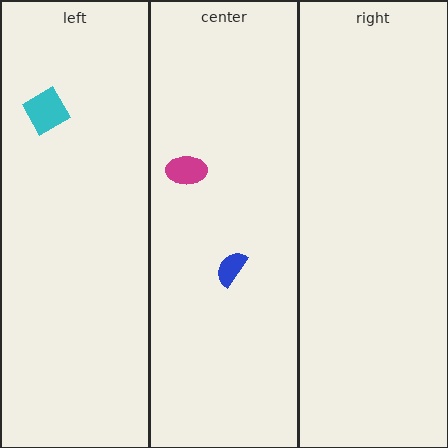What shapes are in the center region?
The blue semicircle, the magenta ellipse.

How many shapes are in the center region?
2.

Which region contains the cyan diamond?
The left region.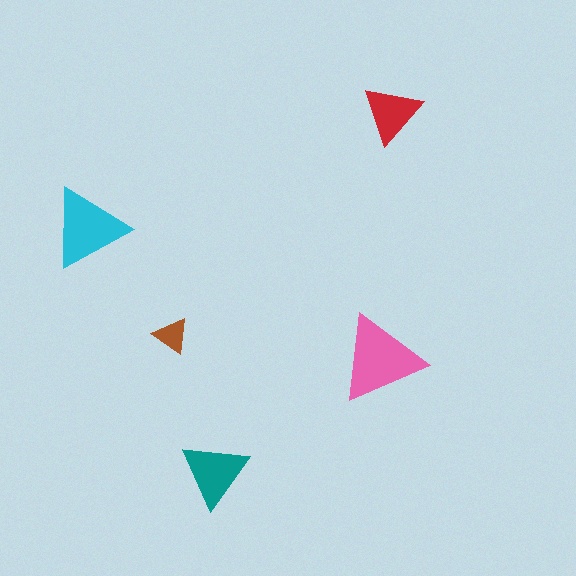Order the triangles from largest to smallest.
the pink one, the cyan one, the teal one, the red one, the brown one.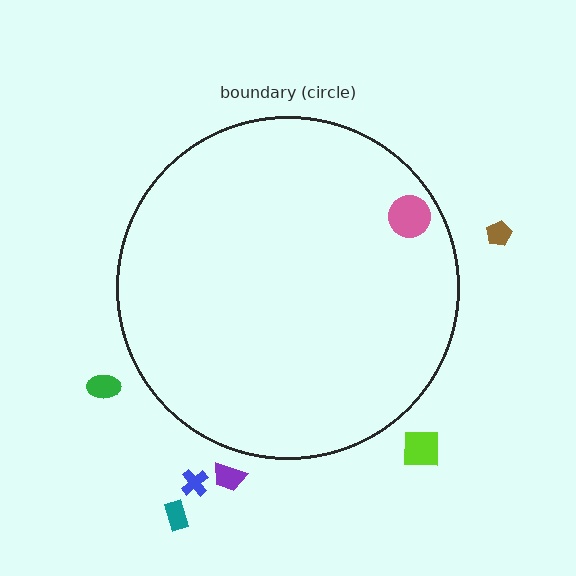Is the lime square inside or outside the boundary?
Outside.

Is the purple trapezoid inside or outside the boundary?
Outside.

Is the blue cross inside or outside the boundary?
Outside.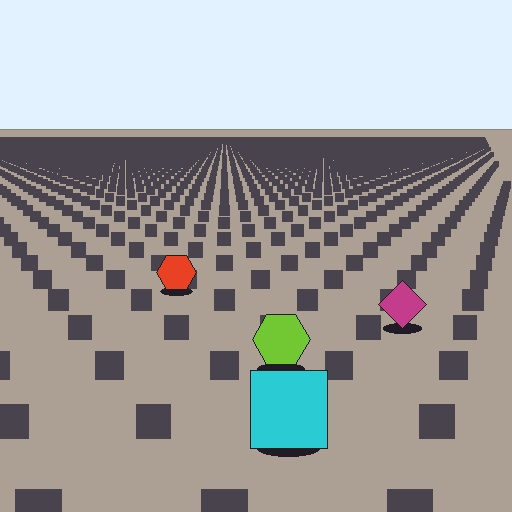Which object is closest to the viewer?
The cyan square is closest. The texture marks near it are larger and more spread out.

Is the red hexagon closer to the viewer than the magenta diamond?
No. The magenta diamond is closer — you can tell from the texture gradient: the ground texture is coarser near it.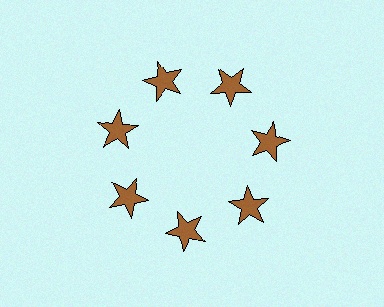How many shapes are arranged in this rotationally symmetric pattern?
There are 7 shapes, arranged in 7 groups of 1.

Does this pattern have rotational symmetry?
Yes, this pattern has 7-fold rotational symmetry. It looks the same after rotating 51 degrees around the center.